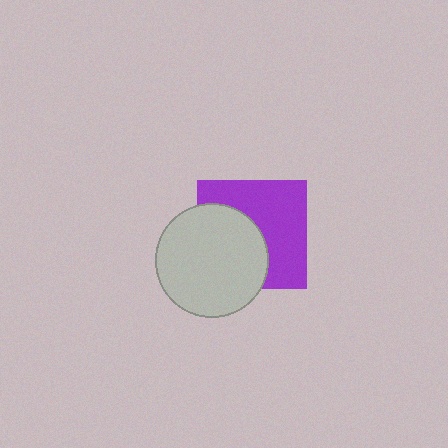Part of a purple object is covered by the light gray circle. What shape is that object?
It is a square.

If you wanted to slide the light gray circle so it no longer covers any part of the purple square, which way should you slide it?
Slide it toward the lower-left — that is the most direct way to separate the two shapes.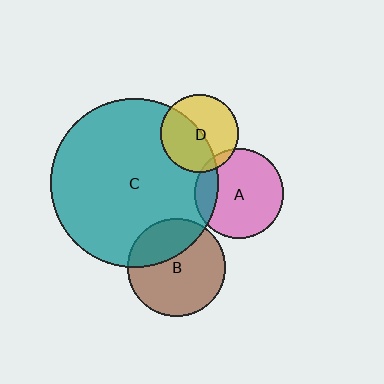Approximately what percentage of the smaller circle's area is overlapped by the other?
Approximately 30%.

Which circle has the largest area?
Circle C (teal).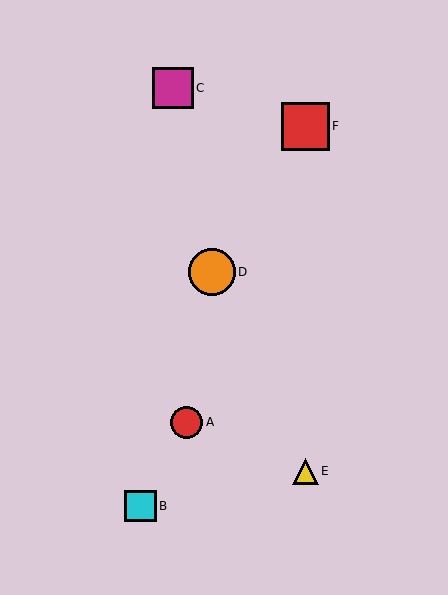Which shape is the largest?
The red square (labeled F) is the largest.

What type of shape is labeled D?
Shape D is an orange circle.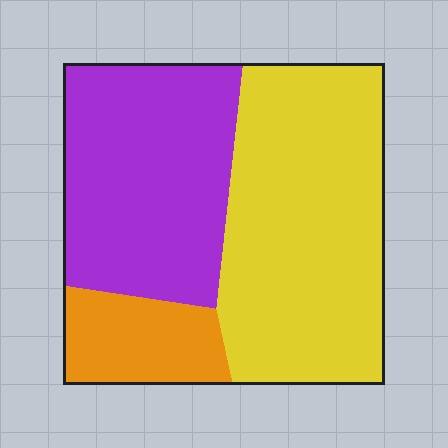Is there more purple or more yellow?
Yellow.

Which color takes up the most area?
Yellow, at roughly 50%.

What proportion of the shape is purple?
Purple takes up between a quarter and a half of the shape.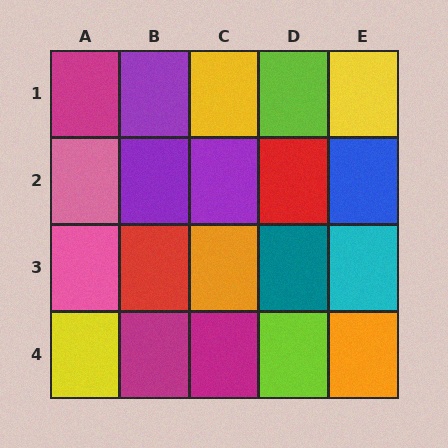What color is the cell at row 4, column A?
Yellow.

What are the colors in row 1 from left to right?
Magenta, purple, yellow, lime, yellow.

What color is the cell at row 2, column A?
Pink.